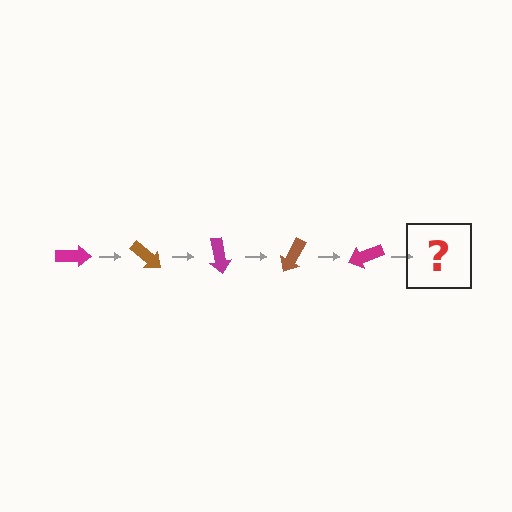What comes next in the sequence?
The next element should be a brown arrow, rotated 200 degrees from the start.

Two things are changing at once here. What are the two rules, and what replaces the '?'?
The two rules are that it rotates 40 degrees each step and the color cycles through magenta and brown. The '?' should be a brown arrow, rotated 200 degrees from the start.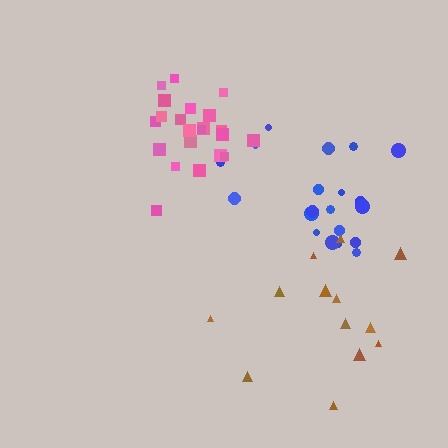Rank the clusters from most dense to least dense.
pink, blue, brown.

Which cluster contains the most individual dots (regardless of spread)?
Pink (23).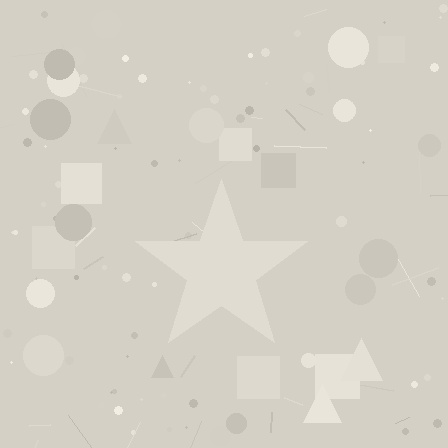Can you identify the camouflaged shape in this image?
The camouflaged shape is a star.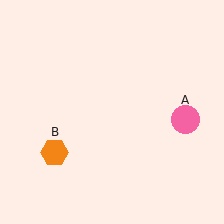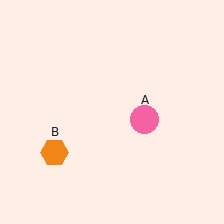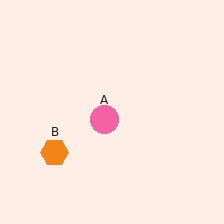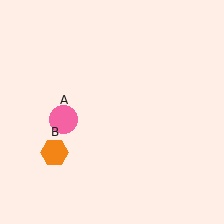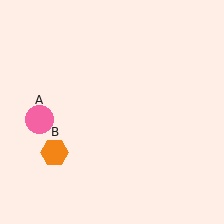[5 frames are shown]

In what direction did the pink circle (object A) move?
The pink circle (object A) moved left.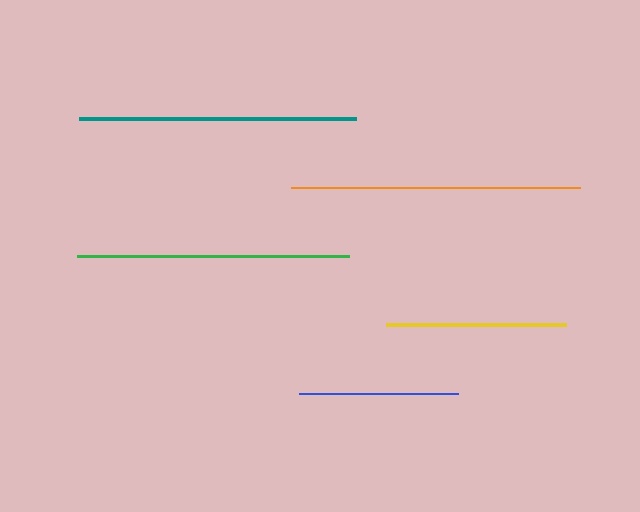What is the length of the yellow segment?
The yellow segment is approximately 180 pixels long.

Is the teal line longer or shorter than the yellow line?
The teal line is longer than the yellow line.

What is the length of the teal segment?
The teal segment is approximately 278 pixels long.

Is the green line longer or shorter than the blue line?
The green line is longer than the blue line.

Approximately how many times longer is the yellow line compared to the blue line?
The yellow line is approximately 1.1 times the length of the blue line.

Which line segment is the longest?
The orange line is the longest at approximately 288 pixels.